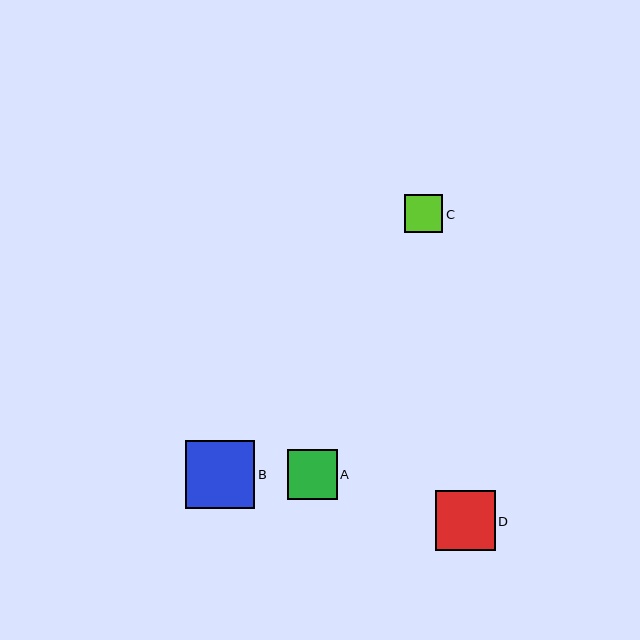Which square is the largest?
Square B is the largest with a size of approximately 69 pixels.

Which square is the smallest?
Square C is the smallest with a size of approximately 38 pixels.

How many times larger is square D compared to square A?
Square D is approximately 1.2 times the size of square A.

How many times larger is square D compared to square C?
Square D is approximately 1.6 times the size of square C.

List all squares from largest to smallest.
From largest to smallest: B, D, A, C.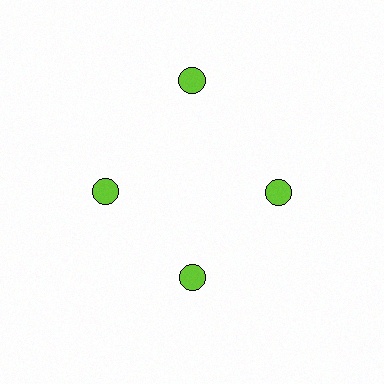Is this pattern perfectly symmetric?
No. The 4 lime circles are arranged in a ring, but one element near the 12 o'clock position is pushed outward from the center, breaking the 4-fold rotational symmetry.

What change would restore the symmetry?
The symmetry would be restored by moving it inward, back onto the ring so that all 4 circles sit at equal angles and equal distance from the center.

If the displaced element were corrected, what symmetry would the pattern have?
It would have 4-fold rotational symmetry — the pattern would map onto itself every 90 degrees.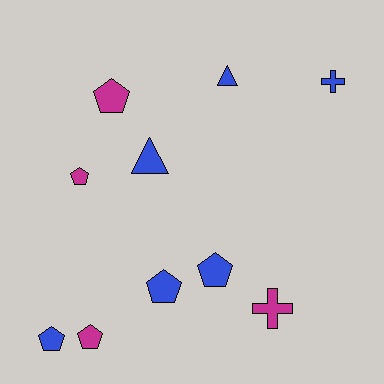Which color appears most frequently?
Blue, with 6 objects.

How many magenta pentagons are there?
There are 3 magenta pentagons.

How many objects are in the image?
There are 10 objects.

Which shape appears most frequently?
Pentagon, with 6 objects.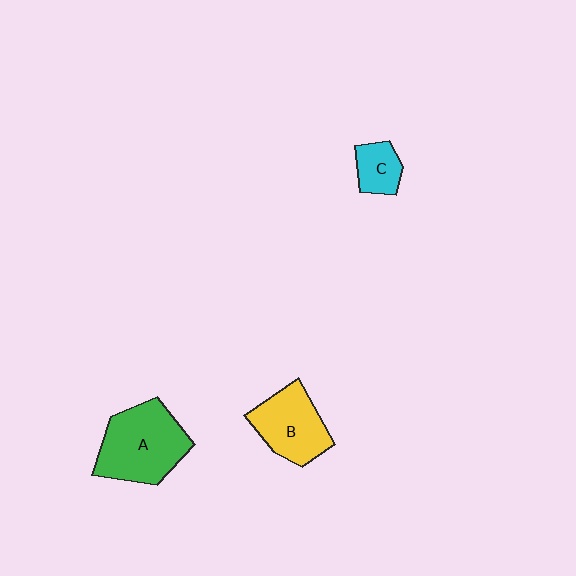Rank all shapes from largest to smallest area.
From largest to smallest: A (green), B (yellow), C (cyan).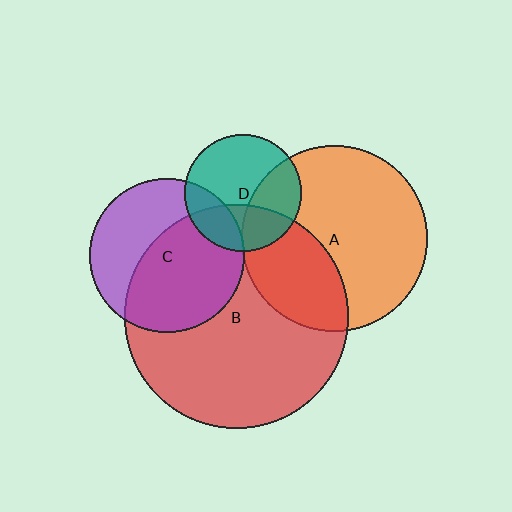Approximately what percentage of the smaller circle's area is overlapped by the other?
Approximately 20%.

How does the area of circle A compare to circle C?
Approximately 1.4 times.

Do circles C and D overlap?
Yes.